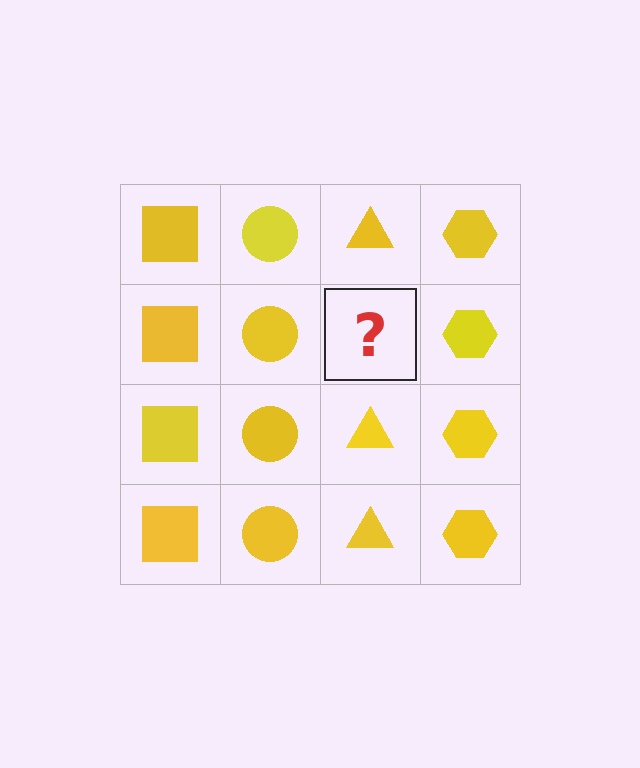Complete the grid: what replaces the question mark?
The question mark should be replaced with a yellow triangle.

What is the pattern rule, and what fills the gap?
The rule is that each column has a consistent shape. The gap should be filled with a yellow triangle.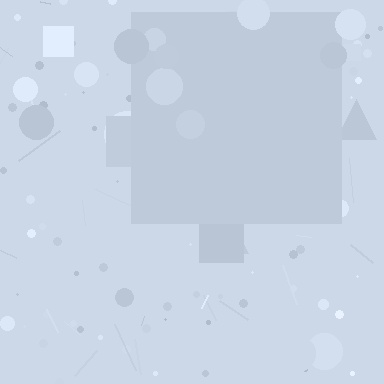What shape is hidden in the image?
A square is hidden in the image.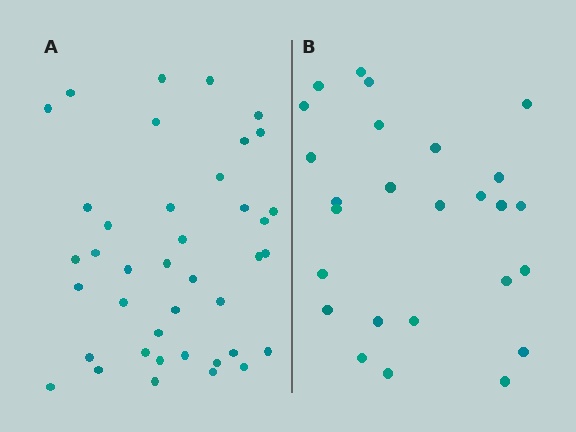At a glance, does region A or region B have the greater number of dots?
Region A (the left region) has more dots.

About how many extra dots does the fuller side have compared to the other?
Region A has approximately 15 more dots than region B.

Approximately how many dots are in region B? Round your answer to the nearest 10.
About 30 dots. (The exact count is 26, which rounds to 30.)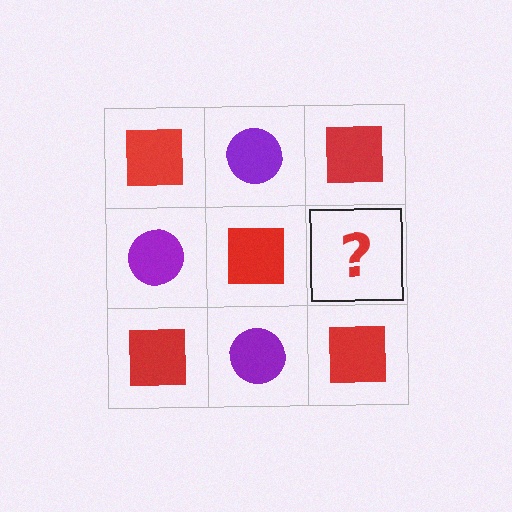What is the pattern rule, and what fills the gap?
The rule is that it alternates red square and purple circle in a checkerboard pattern. The gap should be filled with a purple circle.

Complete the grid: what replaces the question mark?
The question mark should be replaced with a purple circle.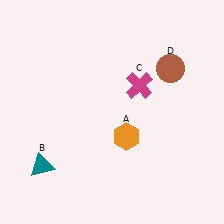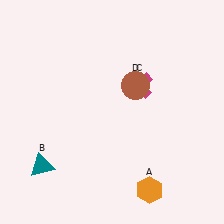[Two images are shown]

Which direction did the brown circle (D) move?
The brown circle (D) moved left.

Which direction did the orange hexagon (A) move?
The orange hexagon (A) moved down.